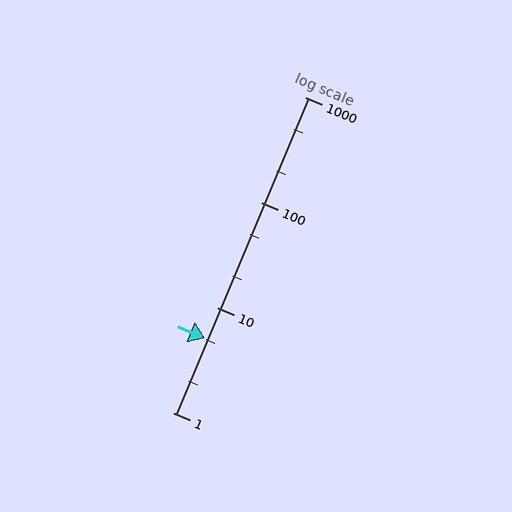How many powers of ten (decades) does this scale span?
The scale spans 3 decades, from 1 to 1000.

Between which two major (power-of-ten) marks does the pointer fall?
The pointer is between 1 and 10.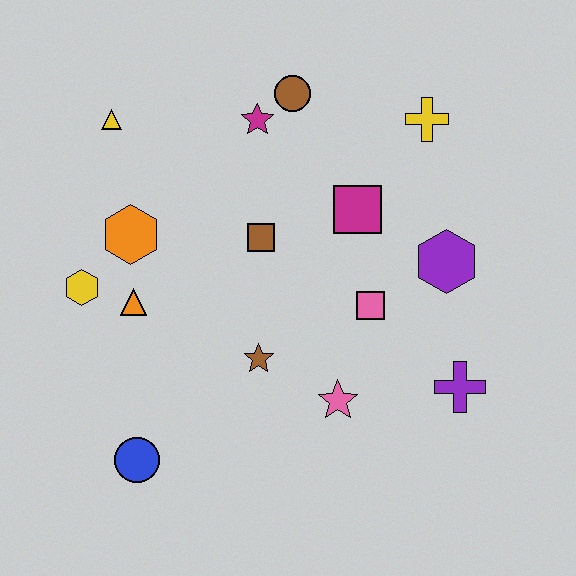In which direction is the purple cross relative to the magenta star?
The purple cross is below the magenta star.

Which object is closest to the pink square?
The purple hexagon is closest to the pink square.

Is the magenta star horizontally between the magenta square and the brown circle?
No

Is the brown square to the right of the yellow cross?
No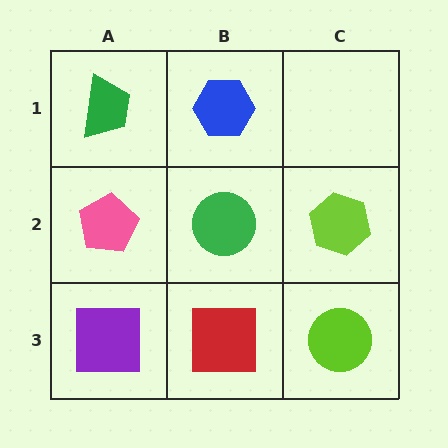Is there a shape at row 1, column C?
No, that cell is empty.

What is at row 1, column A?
A green trapezoid.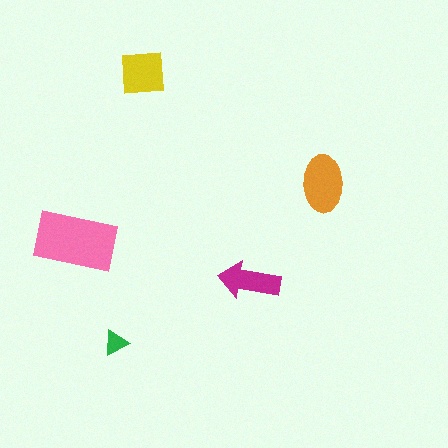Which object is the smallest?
The green triangle.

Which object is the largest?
The pink rectangle.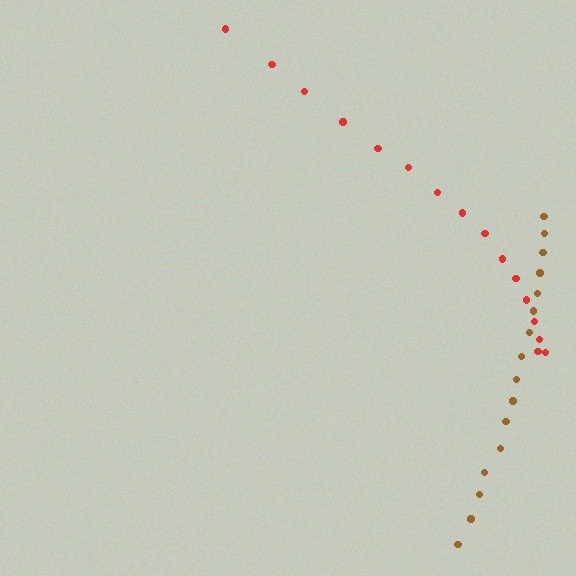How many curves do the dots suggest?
There are 2 distinct paths.